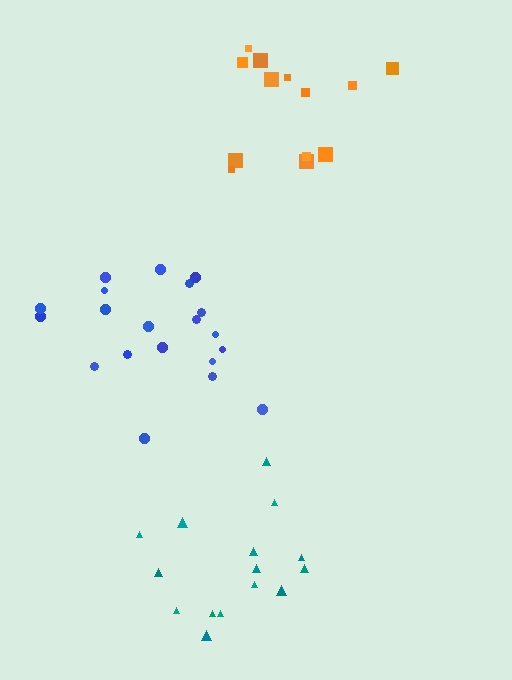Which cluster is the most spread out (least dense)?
Teal.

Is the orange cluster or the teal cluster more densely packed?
Orange.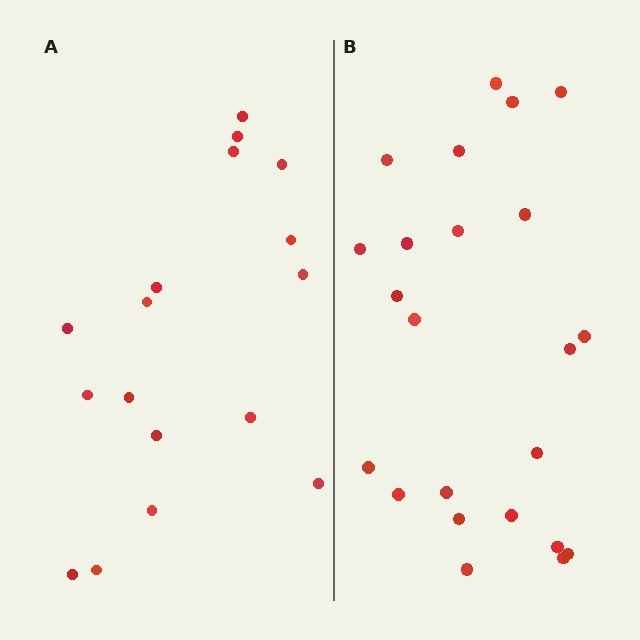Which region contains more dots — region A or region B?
Region B (the right region) has more dots.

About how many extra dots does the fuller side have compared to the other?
Region B has about 6 more dots than region A.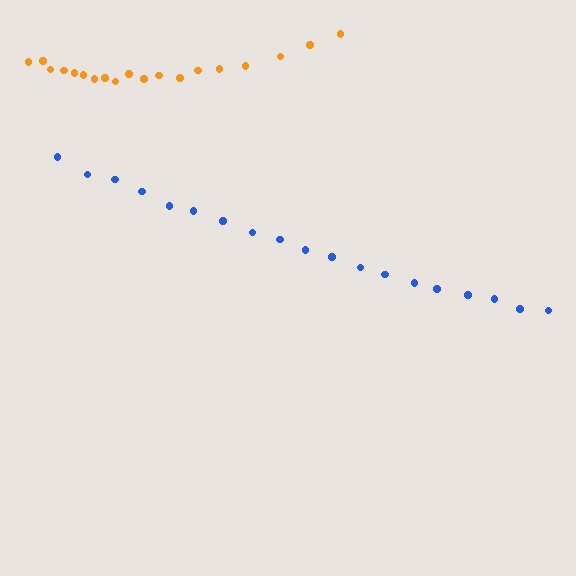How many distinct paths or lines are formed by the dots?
There are 2 distinct paths.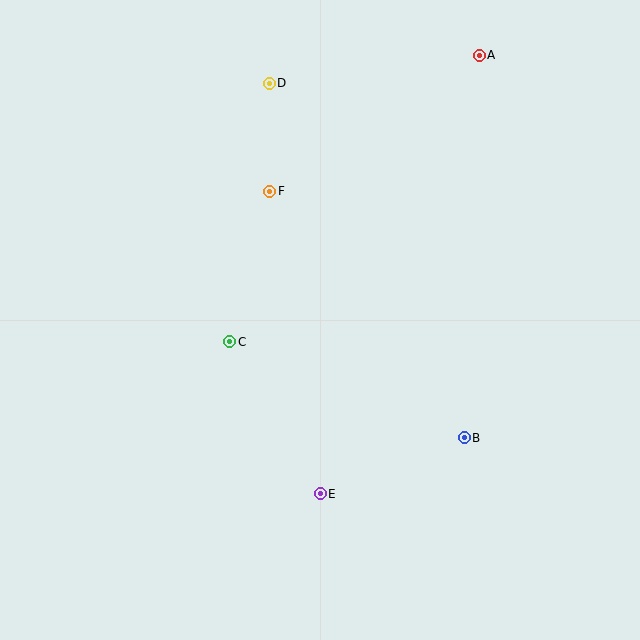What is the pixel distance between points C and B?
The distance between C and B is 253 pixels.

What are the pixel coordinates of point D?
Point D is at (269, 83).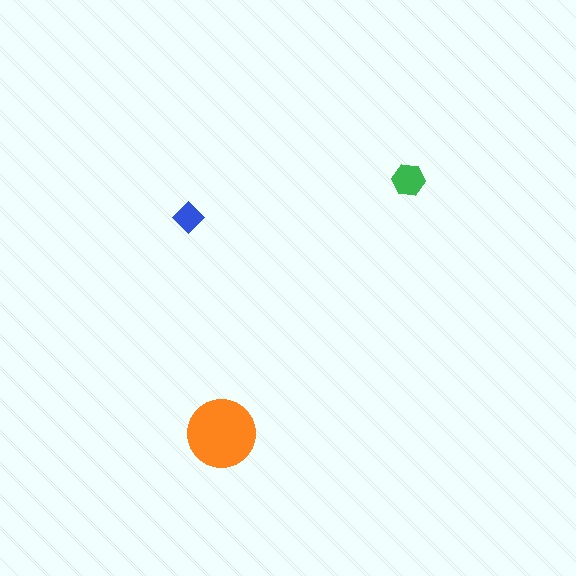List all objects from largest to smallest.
The orange circle, the green hexagon, the blue diamond.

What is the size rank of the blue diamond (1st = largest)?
3rd.